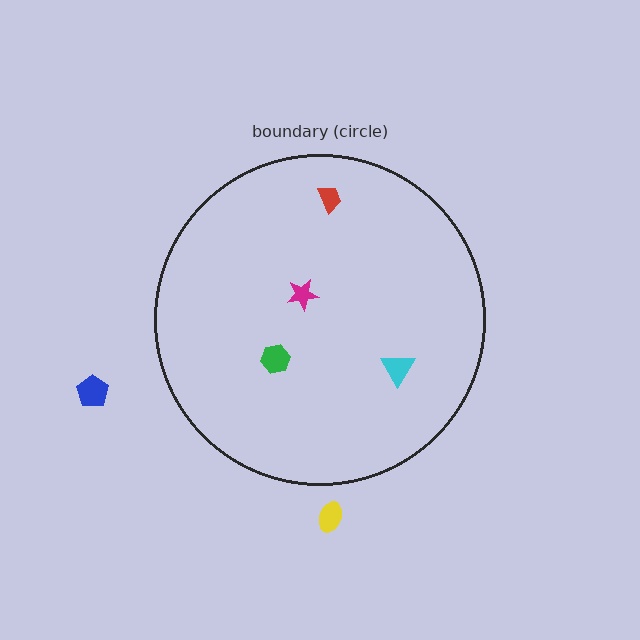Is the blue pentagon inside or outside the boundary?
Outside.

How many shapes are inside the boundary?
4 inside, 2 outside.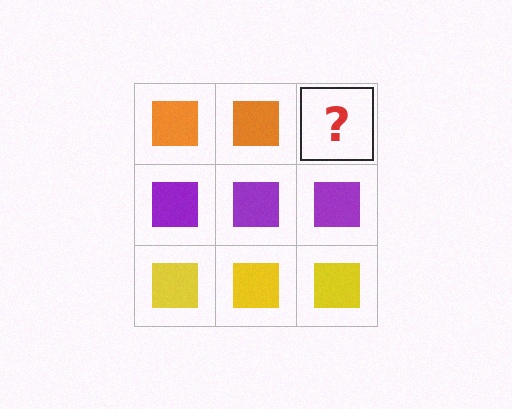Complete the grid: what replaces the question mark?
The question mark should be replaced with an orange square.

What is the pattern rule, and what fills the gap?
The rule is that each row has a consistent color. The gap should be filled with an orange square.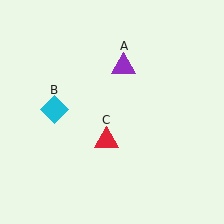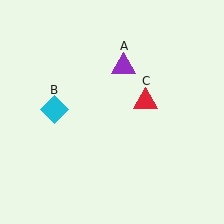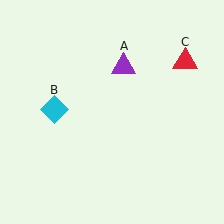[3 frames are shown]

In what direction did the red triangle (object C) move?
The red triangle (object C) moved up and to the right.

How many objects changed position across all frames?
1 object changed position: red triangle (object C).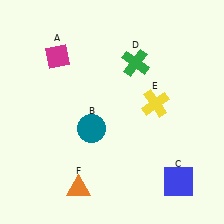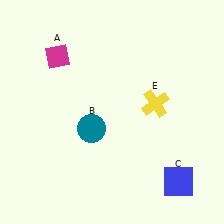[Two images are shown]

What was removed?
The orange triangle (F), the green cross (D) were removed in Image 2.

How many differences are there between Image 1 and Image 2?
There are 2 differences between the two images.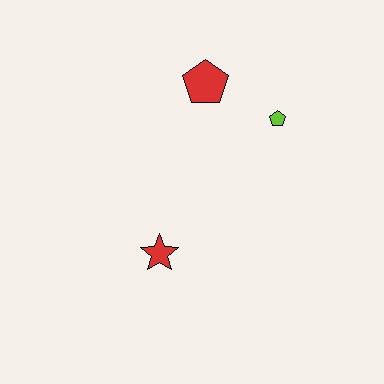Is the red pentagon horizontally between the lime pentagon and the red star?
Yes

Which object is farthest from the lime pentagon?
The red star is farthest from the lime pentagon.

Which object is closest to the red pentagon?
The lime pentagon is closest to the red pentagon.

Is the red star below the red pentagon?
Yes